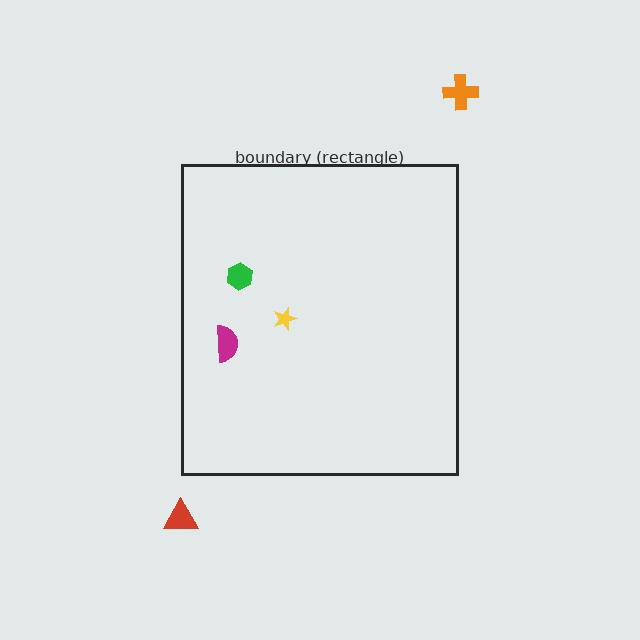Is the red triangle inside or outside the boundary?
Outside.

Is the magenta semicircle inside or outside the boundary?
Inside.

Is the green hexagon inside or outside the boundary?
Inside.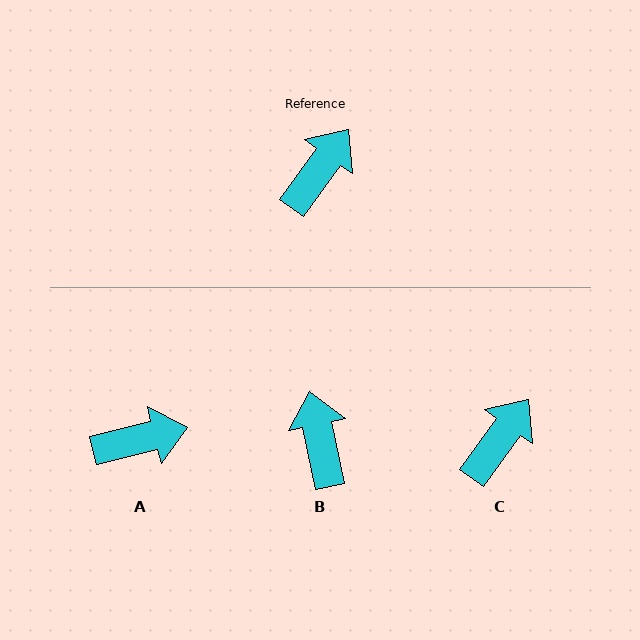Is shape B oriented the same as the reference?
No, it is off by about 48 degrees.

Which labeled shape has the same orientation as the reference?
C.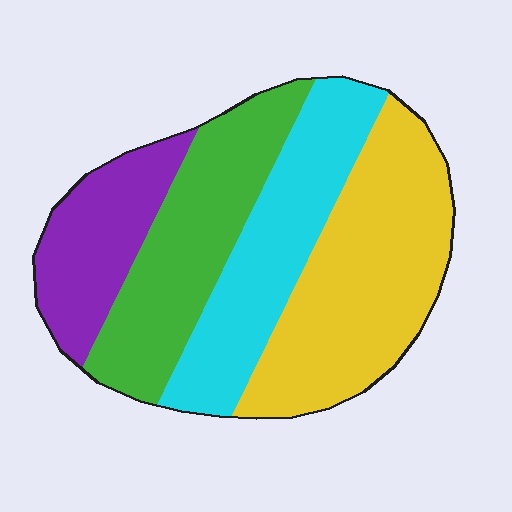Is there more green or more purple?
Green.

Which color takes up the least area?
Purple, at roughly 15%.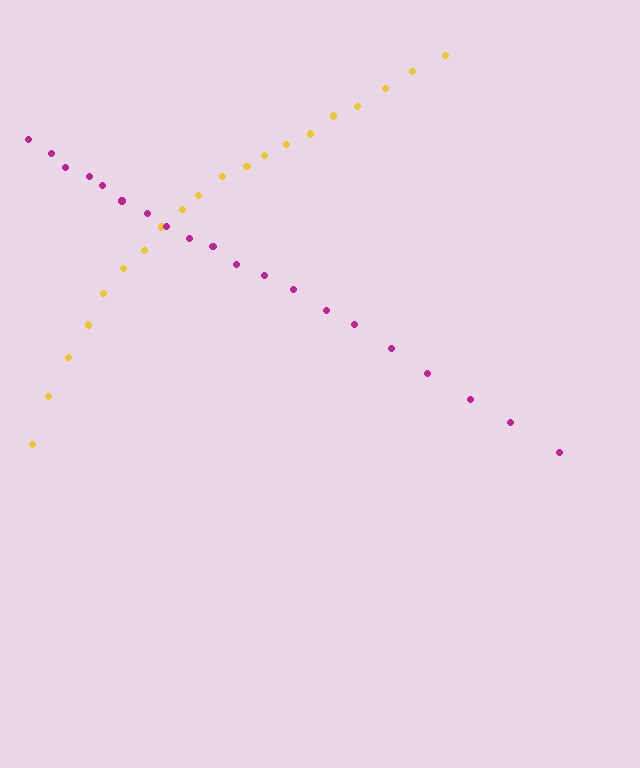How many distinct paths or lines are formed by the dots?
There are 2 distinct paths.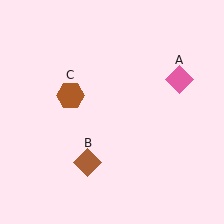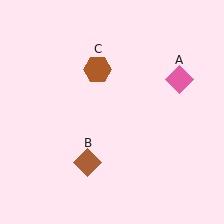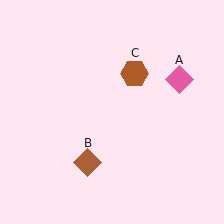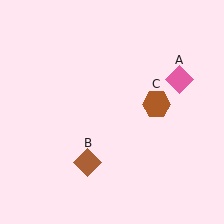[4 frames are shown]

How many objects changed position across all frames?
1 object changed position: brown hexagon (object C).